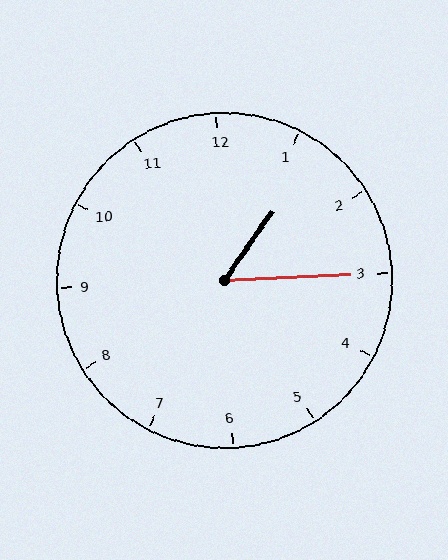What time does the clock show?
1:15.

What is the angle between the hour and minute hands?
Approximately 52 degrees.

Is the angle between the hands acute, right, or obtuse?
It is acute.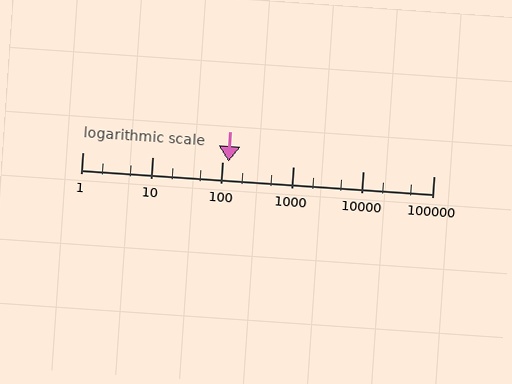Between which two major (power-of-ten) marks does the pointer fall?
The pointer is between 100 and 1000.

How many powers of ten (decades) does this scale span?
The scale spans 5 decades, from 1 to 100000.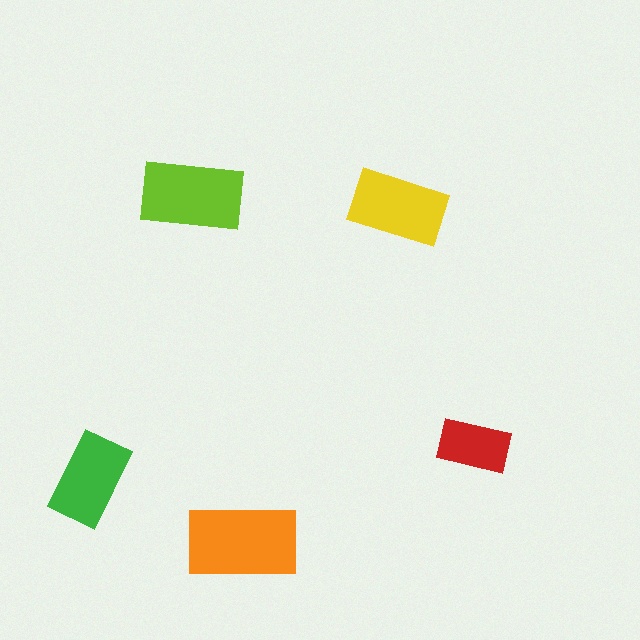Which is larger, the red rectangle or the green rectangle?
The green one.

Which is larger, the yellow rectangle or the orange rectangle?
The orange one.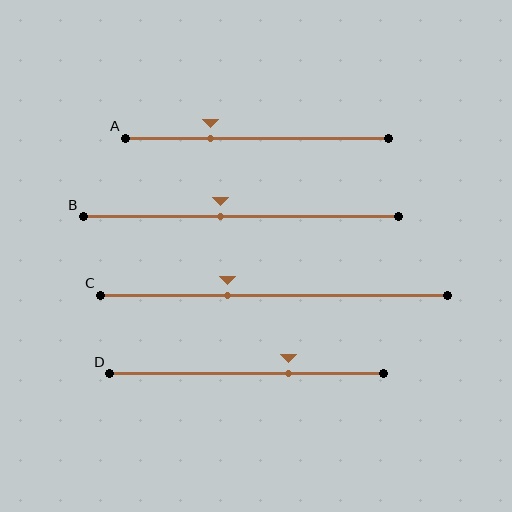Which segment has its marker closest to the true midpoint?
Segment B has its marker closest to the true midpoint.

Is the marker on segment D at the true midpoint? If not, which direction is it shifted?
No, the marker on segment D is shifted to the right by about 15% of the segment length.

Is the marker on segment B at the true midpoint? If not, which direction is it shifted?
No, the marker on segment B is shifted to the left by about 6% of the segment length.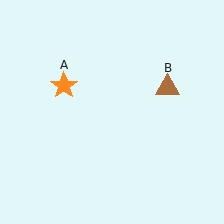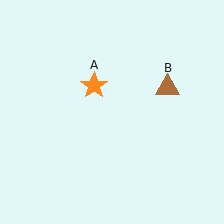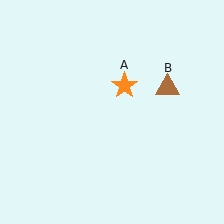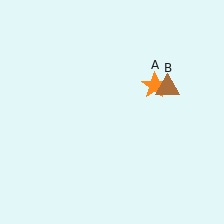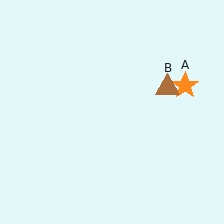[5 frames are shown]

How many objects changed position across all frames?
1 object changed position: orange star (object A).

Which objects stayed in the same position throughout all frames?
Brown triangle (object B) remained stationary.